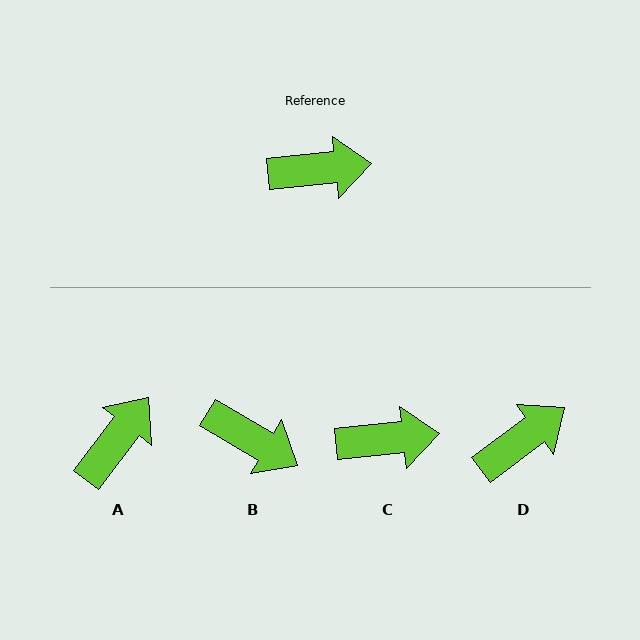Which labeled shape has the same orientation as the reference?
C.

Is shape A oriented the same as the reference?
No, it is off by about 47 degrees.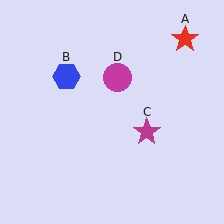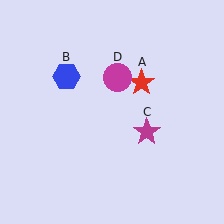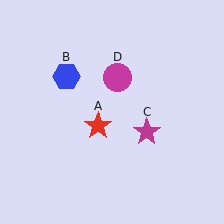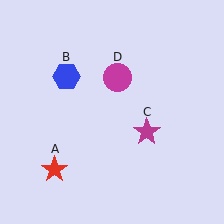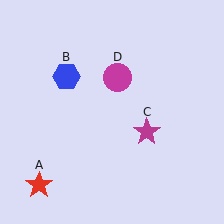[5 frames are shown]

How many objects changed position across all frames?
1 object changed position: red star (object A).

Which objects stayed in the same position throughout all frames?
Blue hexagon (object B) and magenta star (object C) and magenta circle (object D) remained stationary.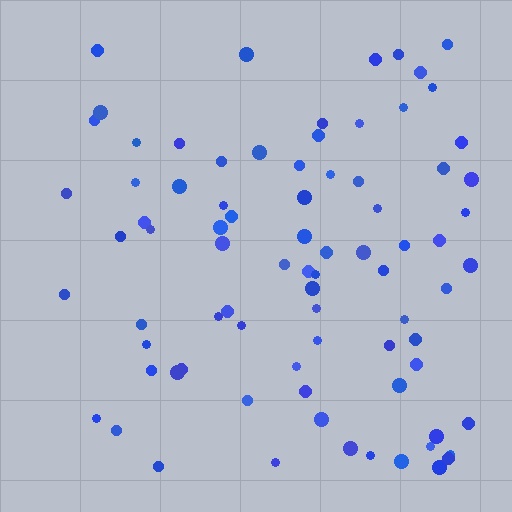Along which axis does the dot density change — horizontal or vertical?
Horizontal.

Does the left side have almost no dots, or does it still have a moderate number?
Still a moderate number, just noticeably fewer than the right.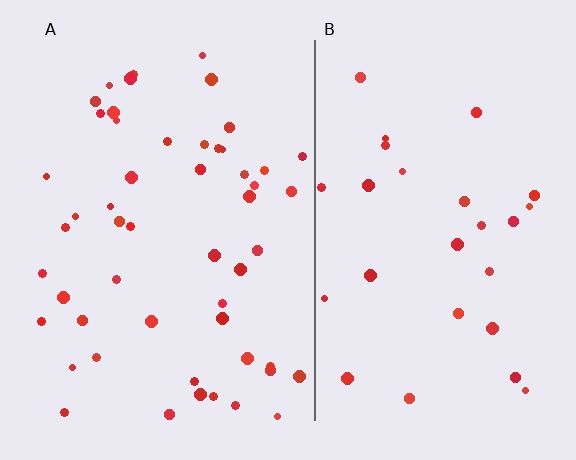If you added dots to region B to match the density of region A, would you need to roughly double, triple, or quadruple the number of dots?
Approximately double.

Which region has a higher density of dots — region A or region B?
A (the left).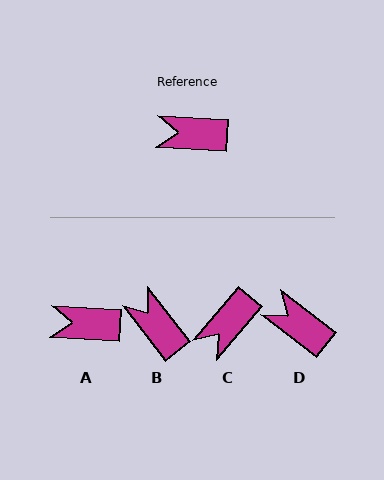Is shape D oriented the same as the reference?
No, it is off by about 34 degrees.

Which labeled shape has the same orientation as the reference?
A.